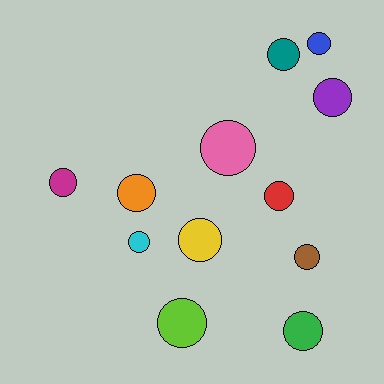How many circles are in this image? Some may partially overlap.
There are 12 circles.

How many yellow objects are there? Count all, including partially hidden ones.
There is 1 yellow object.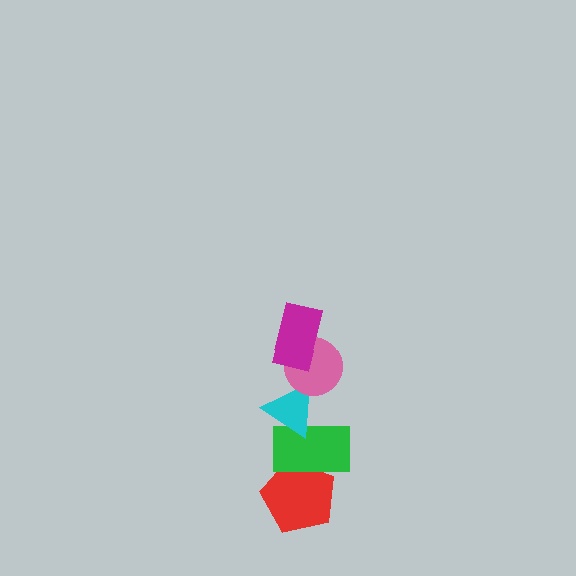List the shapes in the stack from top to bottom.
From top to bottom: the magenta rectangle, the pink circle, the cyan triangle, the green rectangle, the red pentagon.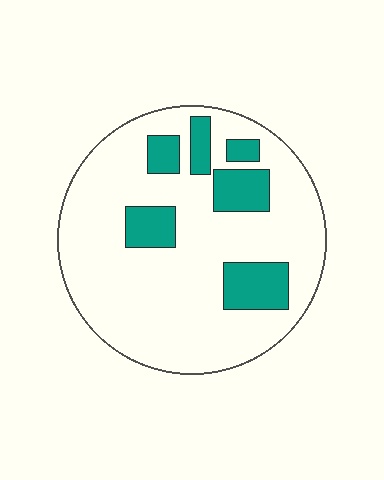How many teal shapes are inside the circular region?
6.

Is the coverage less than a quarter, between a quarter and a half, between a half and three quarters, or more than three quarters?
Less than a quarter.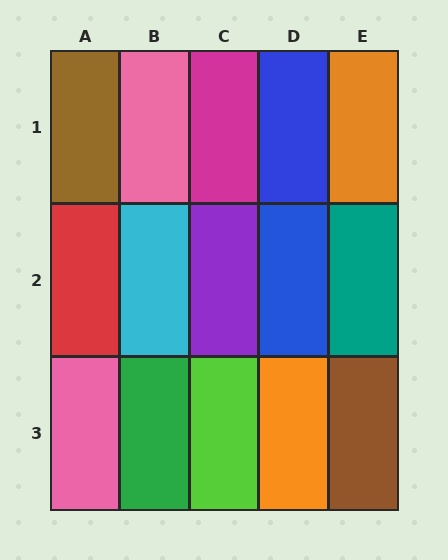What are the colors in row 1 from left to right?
Brown, pink, magenta, blue, orange.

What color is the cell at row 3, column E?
Brown.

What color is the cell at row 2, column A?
Red.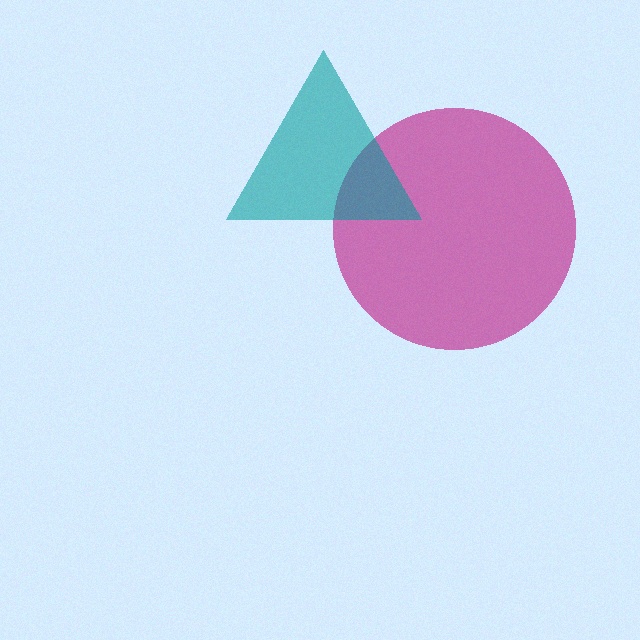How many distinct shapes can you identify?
There are 2 distinct shapes: a magenta circle, a teal triangle.